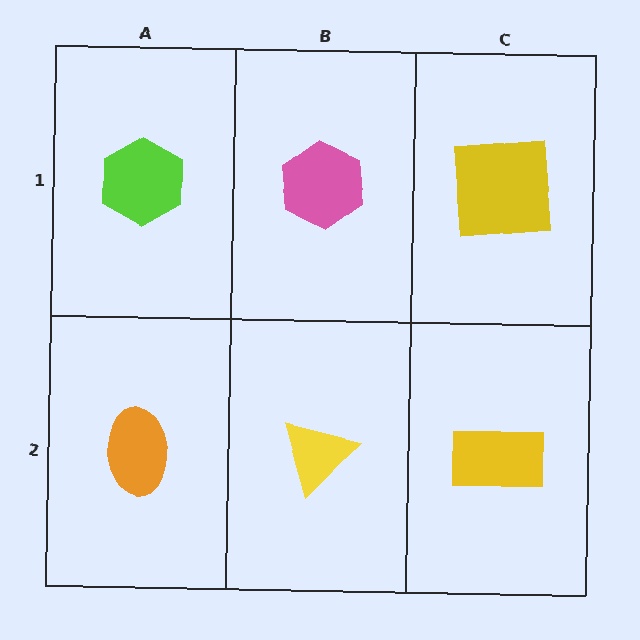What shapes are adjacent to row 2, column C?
A yellow square (row 1, column C), a yellow triangle (row 2, column B).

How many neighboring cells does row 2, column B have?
3.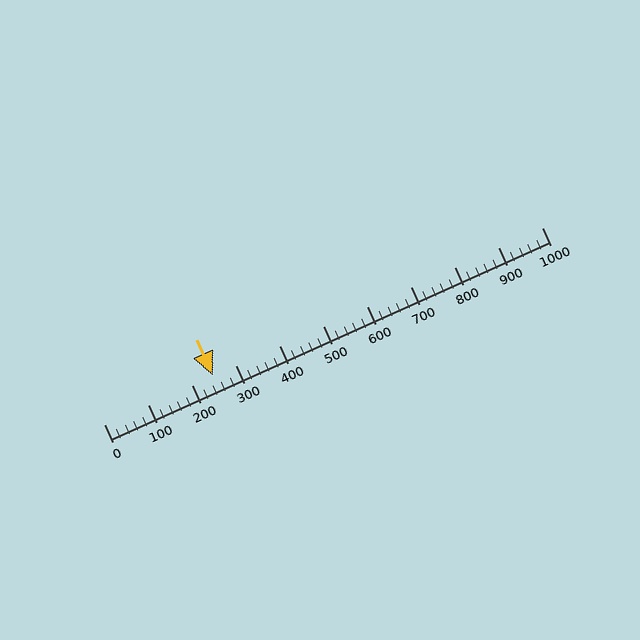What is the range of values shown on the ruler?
The ruler shows values from 0 to 1000.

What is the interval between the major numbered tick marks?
The major tick marks are spaced 100 units apart.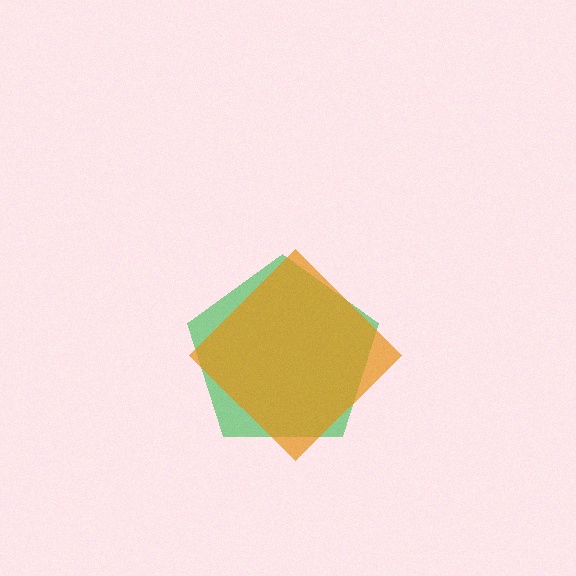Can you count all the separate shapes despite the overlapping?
Yes, there are 2 separate shapes.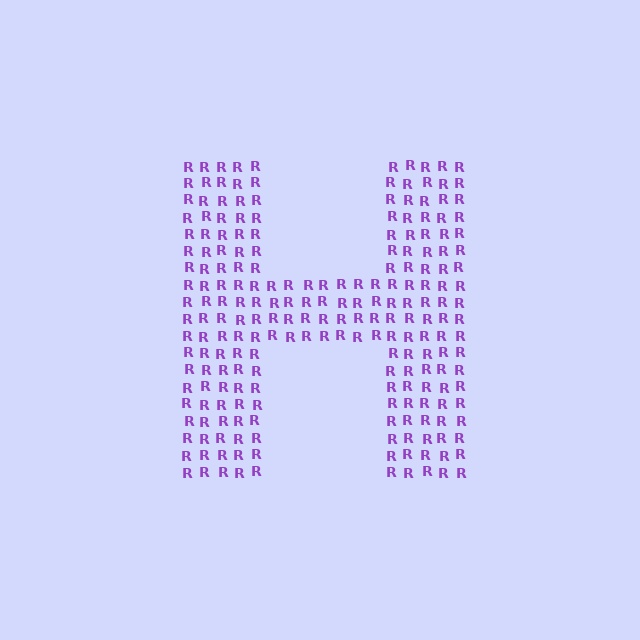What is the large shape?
The large shape is the letter H.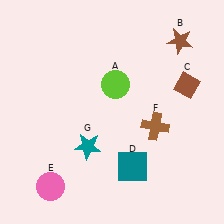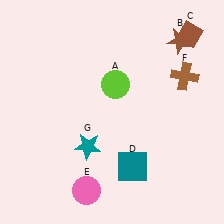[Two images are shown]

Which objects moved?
The objects that moved are: the brown diamond (C), the pink circle (E), the brown cross (F).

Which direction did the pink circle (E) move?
The pink circle (E) moved right.